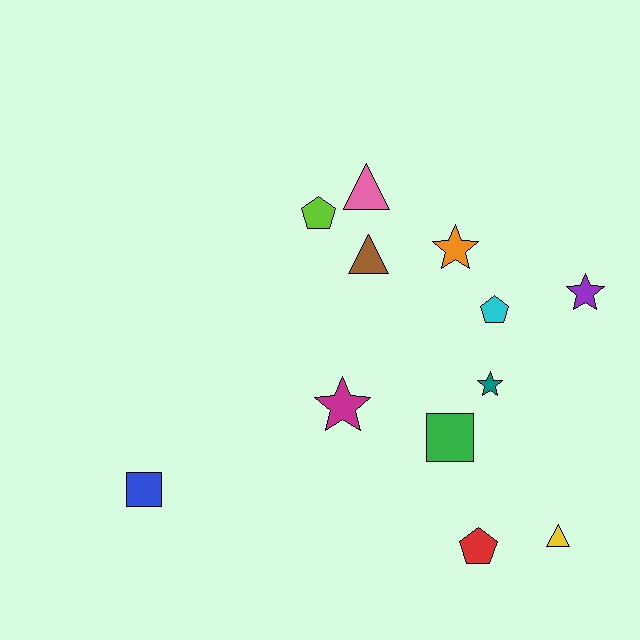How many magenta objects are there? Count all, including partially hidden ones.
There is 1 magenta object.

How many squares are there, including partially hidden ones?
There are 2 squares.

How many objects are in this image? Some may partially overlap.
There are 12 objects.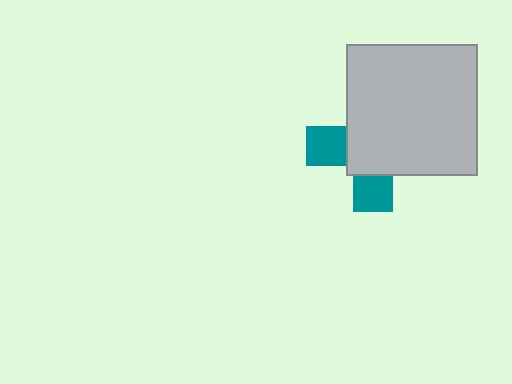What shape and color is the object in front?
The object in front is a light gray square.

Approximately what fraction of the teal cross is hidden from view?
Roughly 66% of the teal cross is hidden behind the light gray square.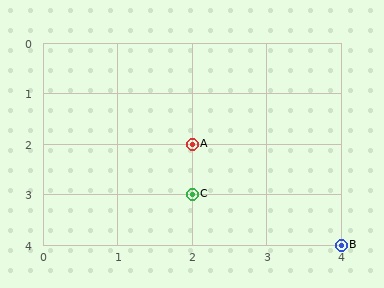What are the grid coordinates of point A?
Point A is at grid coordinates (2, 2).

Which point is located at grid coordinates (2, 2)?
Point A is at (2, 2).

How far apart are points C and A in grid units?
Points C and A are 1 row apart.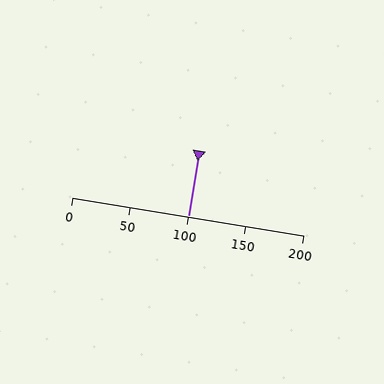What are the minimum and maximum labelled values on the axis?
The axis runs from 0 to 200.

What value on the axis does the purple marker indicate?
The marker indicates approximately 100.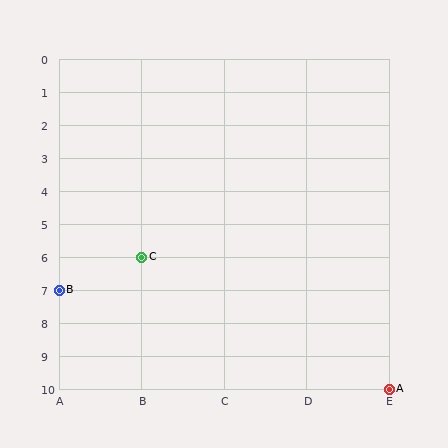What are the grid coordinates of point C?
Point C is at grid coordinates (B, 6).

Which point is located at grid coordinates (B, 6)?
Point C is at (B, 6).